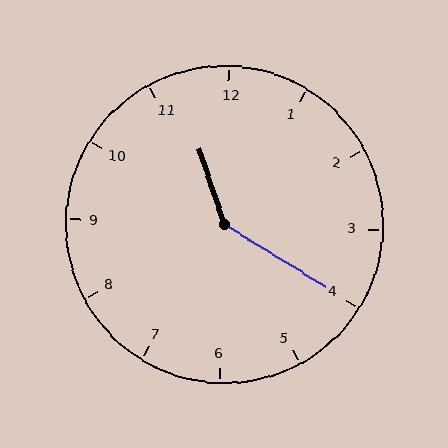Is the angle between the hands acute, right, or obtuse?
It is obtuse.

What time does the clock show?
11:20.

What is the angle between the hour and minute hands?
Approximately 140 degrees.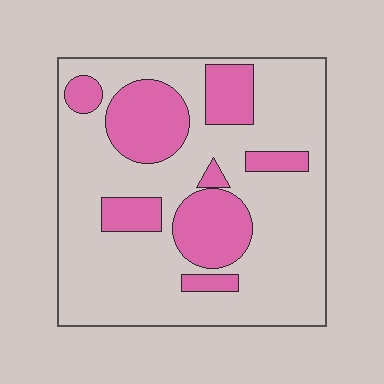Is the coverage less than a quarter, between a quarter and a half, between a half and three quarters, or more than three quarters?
Between a quarter and a half.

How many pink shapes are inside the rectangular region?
8.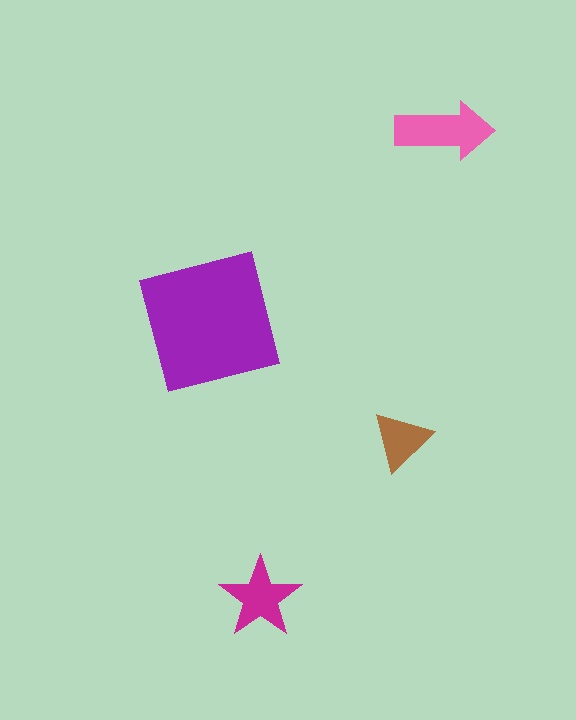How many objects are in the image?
There are 4 objects in the image.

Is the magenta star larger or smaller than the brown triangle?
Larger.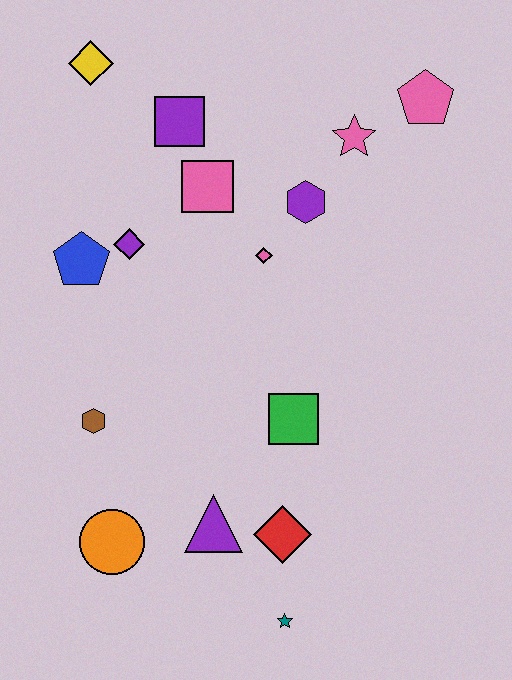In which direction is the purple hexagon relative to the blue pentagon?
The purple hexagon is to the right of the blue pentagon.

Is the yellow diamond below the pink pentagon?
No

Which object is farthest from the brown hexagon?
The pink pentagon is farthest from the brown hexagon.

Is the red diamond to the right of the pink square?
Yes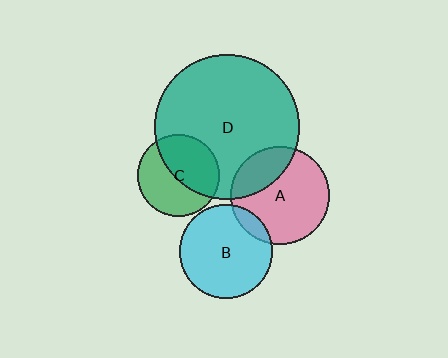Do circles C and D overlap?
Yes.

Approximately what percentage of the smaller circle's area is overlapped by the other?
Approximately 50%.